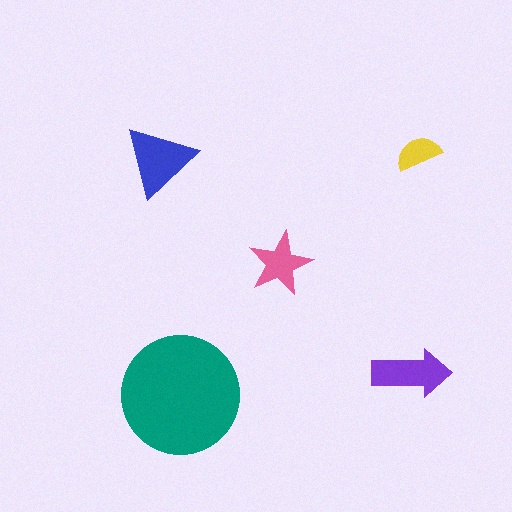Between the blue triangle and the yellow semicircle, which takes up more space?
The blue triangle.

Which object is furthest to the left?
The blue triangle is leftmost.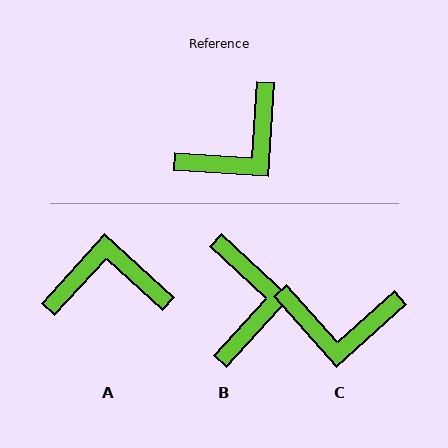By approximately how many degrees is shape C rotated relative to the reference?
Approximately 45 degrees clockwise.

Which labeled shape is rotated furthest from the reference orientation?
A, about 141 degrees away.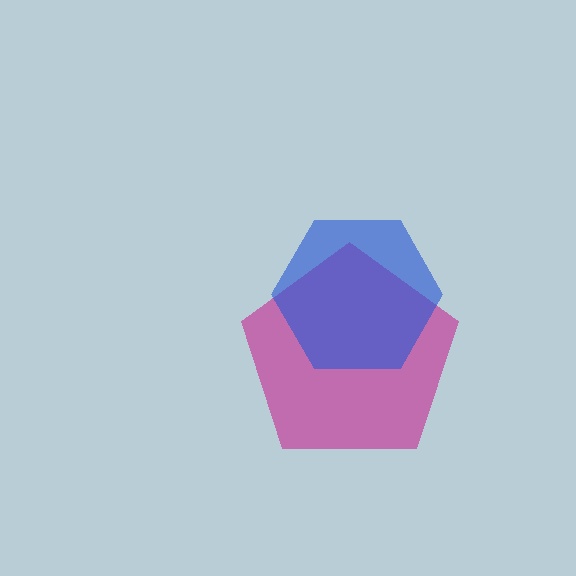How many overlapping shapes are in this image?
There are 2 overlapping shapes in the image.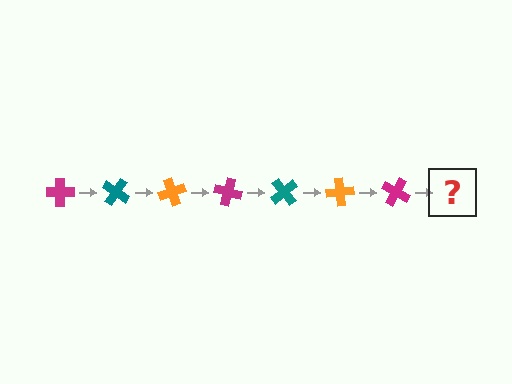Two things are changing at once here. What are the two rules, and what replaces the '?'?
The two rules are that it rotates 35 degrees each step and the color cycles through magenta, teal, and orange. The '?' should be a teal cross, rotated 245 degrees from the start.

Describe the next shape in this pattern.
It should be a teal cross, rotated 245 degrees from the start.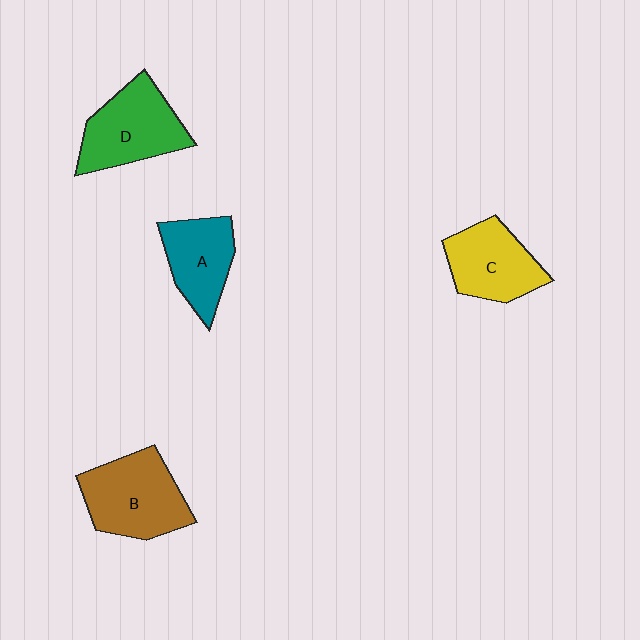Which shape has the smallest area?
Shape A (teal).